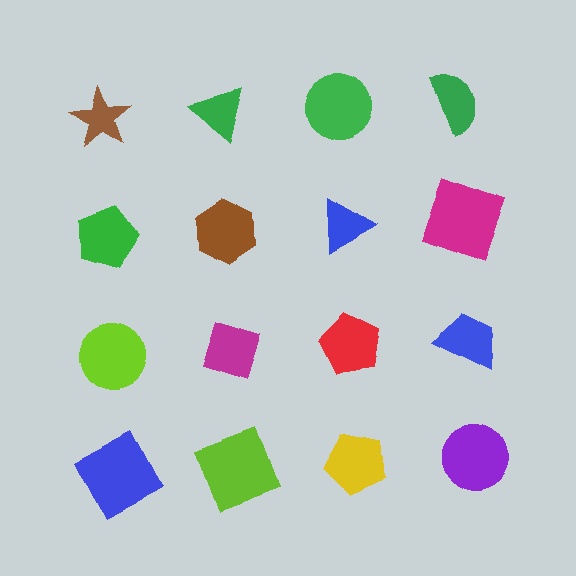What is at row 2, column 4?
A magenta square.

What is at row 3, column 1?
A lime circle.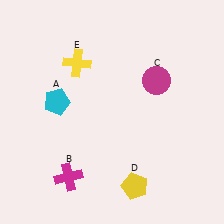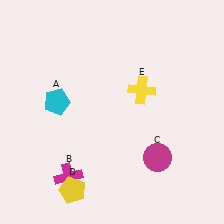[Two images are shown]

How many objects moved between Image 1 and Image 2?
3 objects moved between the two images.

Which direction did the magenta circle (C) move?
The magenta circle (C) moved down.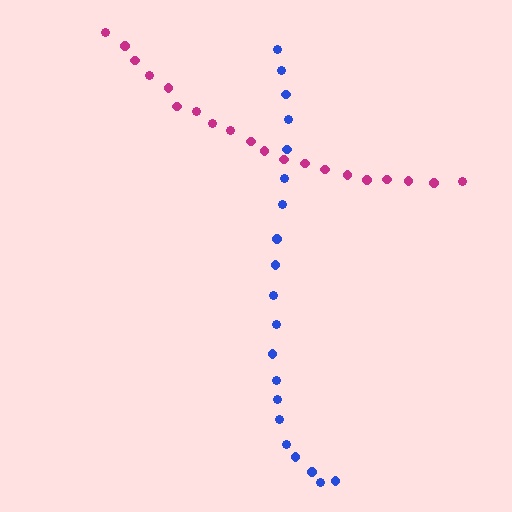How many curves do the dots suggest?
There are 2 distinct paths.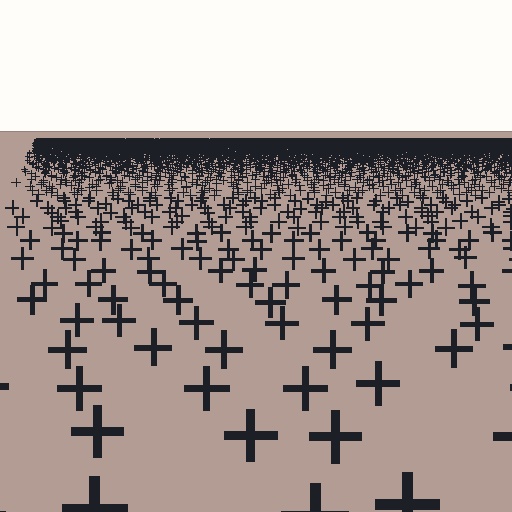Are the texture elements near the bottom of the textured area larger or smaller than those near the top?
Larger. Near the bottom, elements are closer to the viewer and appear at a bigger on-screen size.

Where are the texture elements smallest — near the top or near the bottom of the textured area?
Near the top.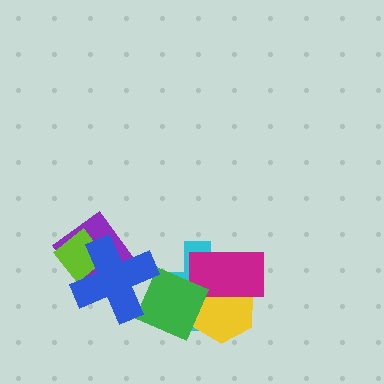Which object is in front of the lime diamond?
The blue cross is in front of the lime diamond.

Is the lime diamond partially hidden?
Yes, it is partially covered by another shape.